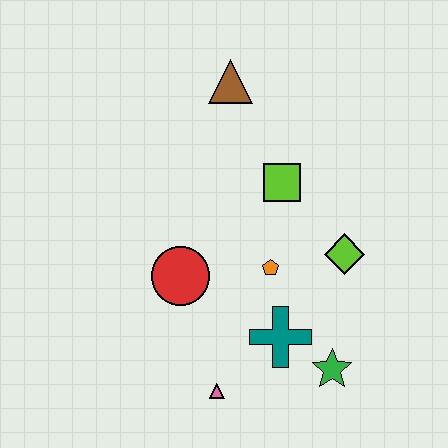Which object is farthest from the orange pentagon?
The brown triangle is farthest from the orange pentagon.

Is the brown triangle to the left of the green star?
Yes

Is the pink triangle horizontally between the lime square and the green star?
No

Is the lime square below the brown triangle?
Yes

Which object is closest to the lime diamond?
The orange pentagon is closest to the lime diamond.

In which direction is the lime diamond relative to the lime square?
The lime diamond is below the lime square.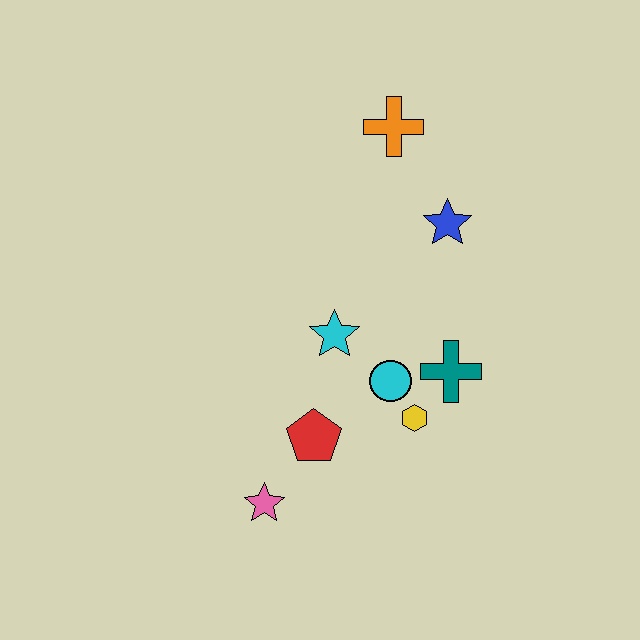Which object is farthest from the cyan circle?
The orange cross is farthest from the cyan circle.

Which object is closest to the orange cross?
The blue star is closest to the orange cross.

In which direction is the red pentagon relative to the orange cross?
The red pentagon is below the orange cross.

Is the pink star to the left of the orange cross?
Yes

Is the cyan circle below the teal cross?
Yes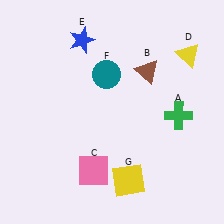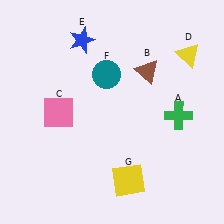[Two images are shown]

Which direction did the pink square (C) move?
The pink square (C) moved up.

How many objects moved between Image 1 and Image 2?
1 object moved between the two images.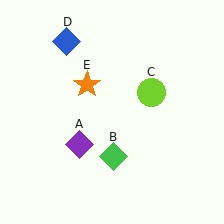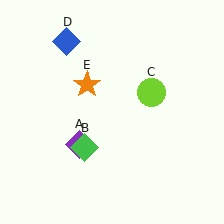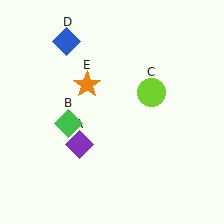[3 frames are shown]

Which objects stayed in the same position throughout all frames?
Purple diamond (object A) and lime circle (object C) and blue diamond (object D) and orange star (object E) remained stationary.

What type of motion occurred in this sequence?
The green diamond (object B) rotated clockwise around the center of the scene.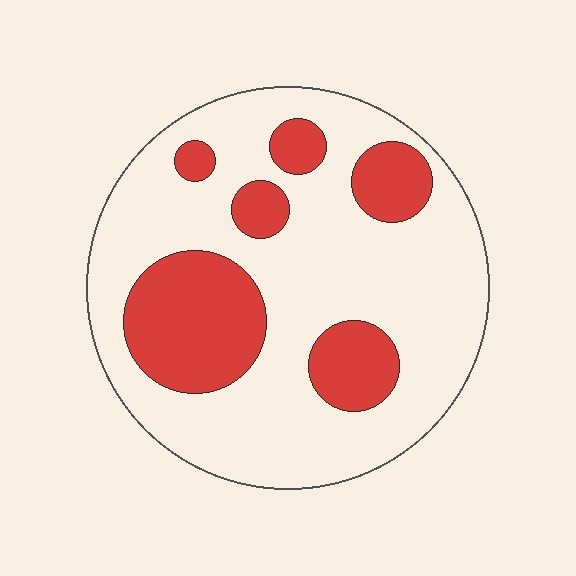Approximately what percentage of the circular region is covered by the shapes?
Approximately 25%.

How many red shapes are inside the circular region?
6.